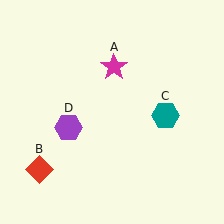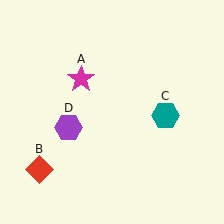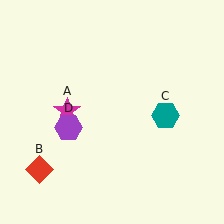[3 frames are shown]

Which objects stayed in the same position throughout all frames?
Red diamond (object B) and teal hexagon (object C) and purple hexagon (object D) remained stationary.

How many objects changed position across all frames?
1 object changed position: magenta star (object A).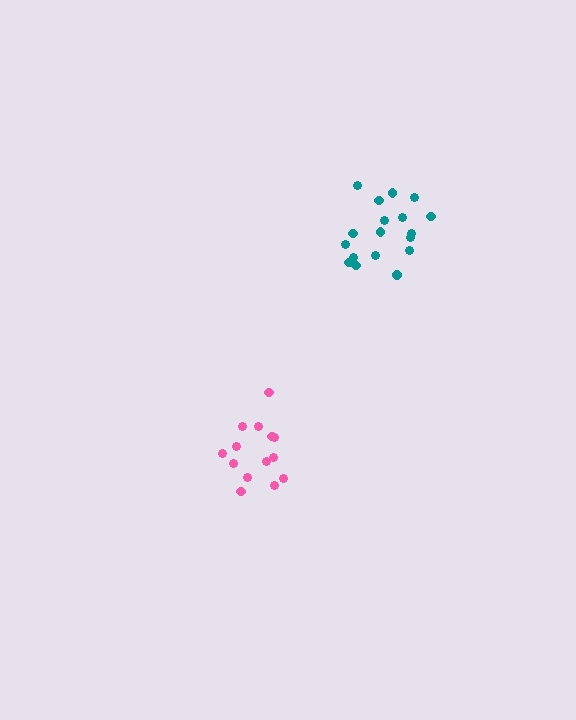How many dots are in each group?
Group 1: 14 dots, Group 2: 18 dots (32 total).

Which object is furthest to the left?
The pink cluster is leftmost.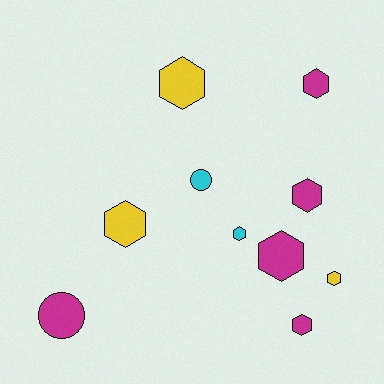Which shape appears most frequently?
Hexagon, with 8 objects.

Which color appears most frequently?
Magenta, with 5 objects.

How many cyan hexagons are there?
There is 1 cyan hexagon.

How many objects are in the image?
There are 10 objects.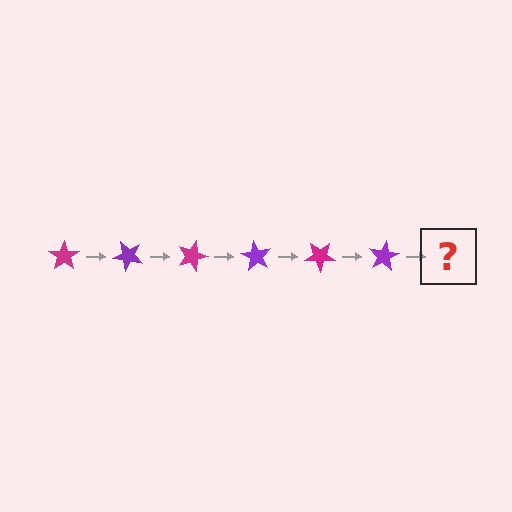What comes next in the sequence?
The next element should be a magenta star, rotated 270 degrees from the start.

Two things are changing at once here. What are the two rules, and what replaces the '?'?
The two rules are that it rotates 45 degrees each step and the color cycles through magenta and purple. The '?' should be a magenta star, rotated 270 degrees from the start.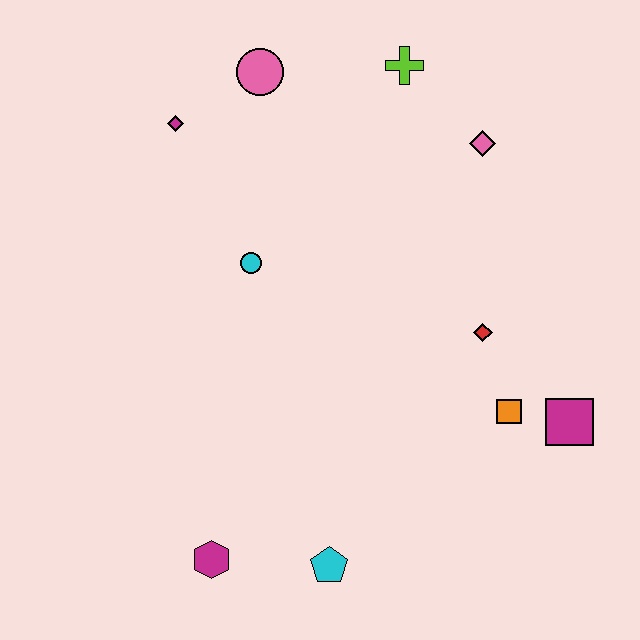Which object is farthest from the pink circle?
The cyan pentagon is farthest from the pink circle.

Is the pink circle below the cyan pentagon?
No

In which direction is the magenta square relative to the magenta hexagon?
The magenta square is to the right of the magenta hexagon.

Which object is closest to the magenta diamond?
The pink circle is closest to the magenta diamond.